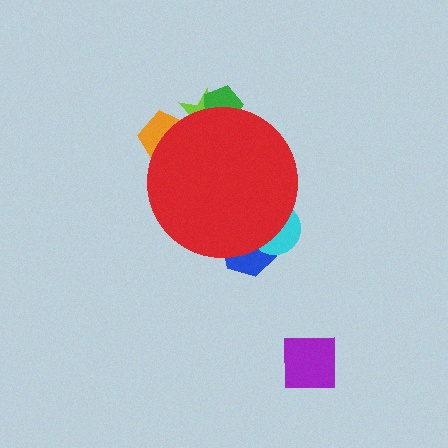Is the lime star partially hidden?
Yes, the lime star is partially hidden behind the red circle.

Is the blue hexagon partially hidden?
Yes, the blue hexagon is partially hidden behind the red circle.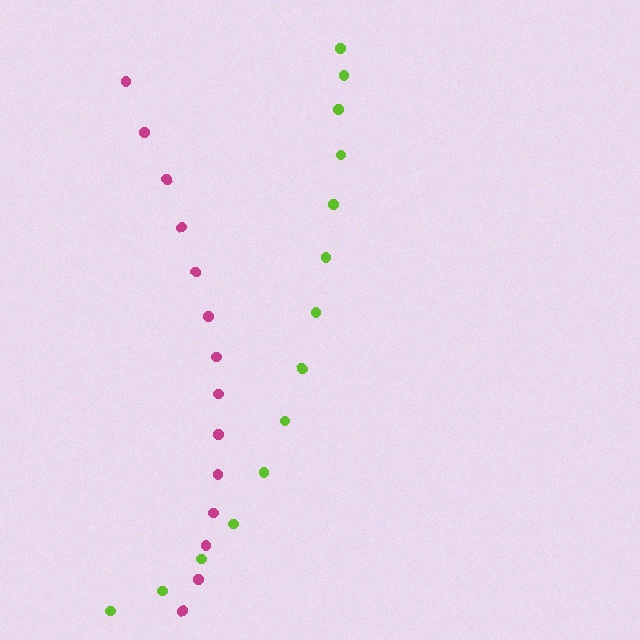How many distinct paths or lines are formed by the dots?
There are 2 distinct paths.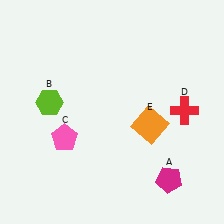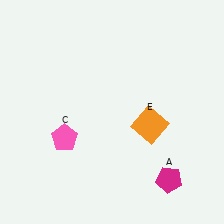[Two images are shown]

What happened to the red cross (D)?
The red cross (D) was removed in Image 2. It was in the top-right area of Image 1.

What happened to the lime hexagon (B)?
The lime hexagon (B) was removed in Image 2. It was in the top-left area of Image 1.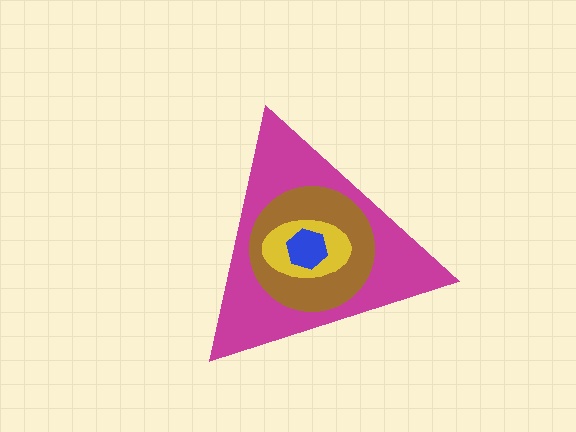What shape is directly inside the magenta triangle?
The brown circle.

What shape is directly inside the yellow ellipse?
The blue hexagon.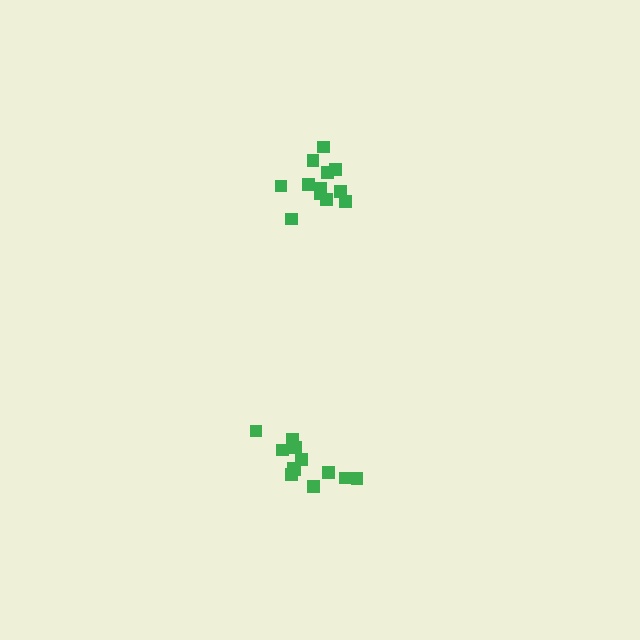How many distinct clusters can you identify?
There are 2 distinct clusters.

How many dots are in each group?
Group 1: 12 dots, Group 2: 12 dots (24 total).